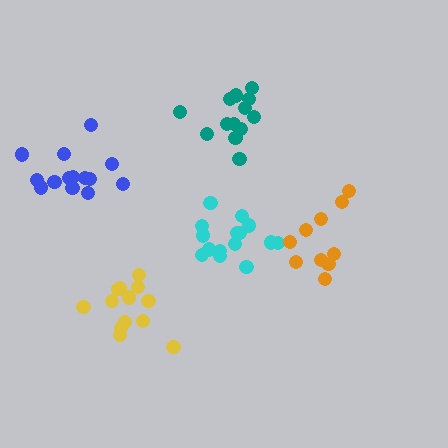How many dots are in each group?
Group 1: 15 dots, Group 2: 13 dots, Group 3: 11 dots, Group 4: 14 dots, Group 5: 13 dots (66 total).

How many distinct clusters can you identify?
There are 5 distinct clusters.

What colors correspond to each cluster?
The clusters are colored: cyan, teal, orange, blue, yellow.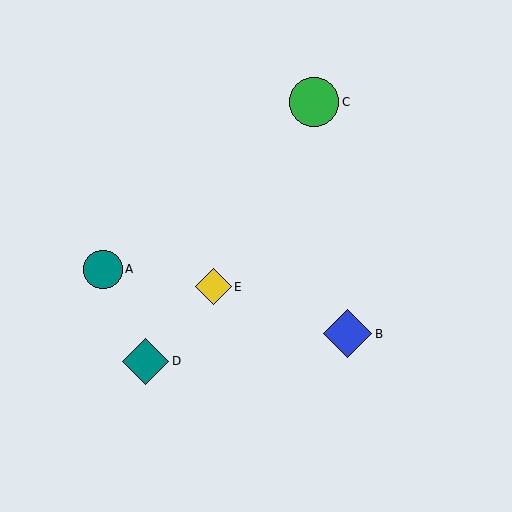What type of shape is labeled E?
Shape E is a yellow diamond.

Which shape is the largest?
The green circle (labeled C) is the largest.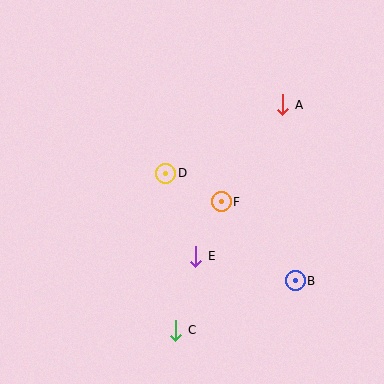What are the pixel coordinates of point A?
Point A is at (283, 105).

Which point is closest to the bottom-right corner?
Point B is closest to the bottom-right corner.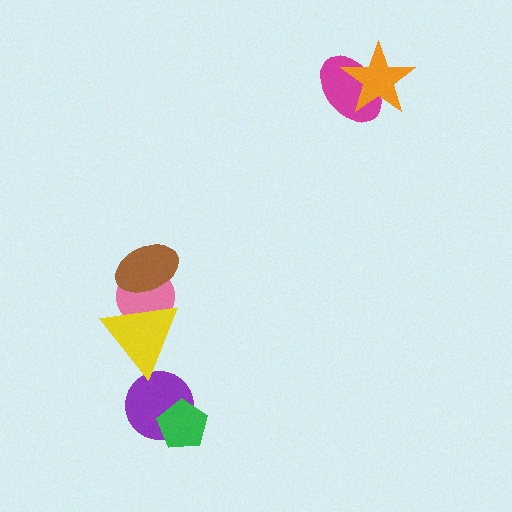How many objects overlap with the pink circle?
2 objects overlap with the pink circle.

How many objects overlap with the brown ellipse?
2 objects overlap with the brown ellipse.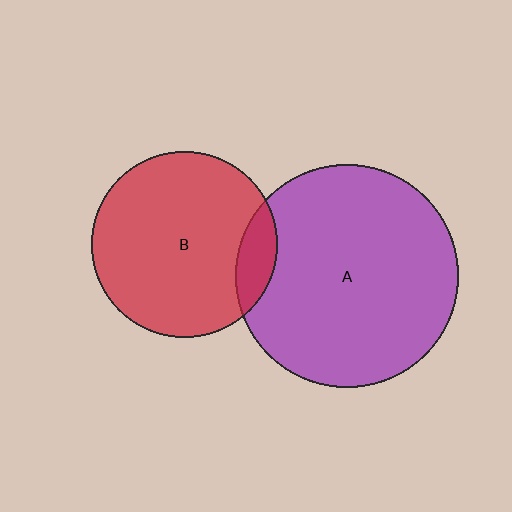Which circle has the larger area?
Circle A (purple).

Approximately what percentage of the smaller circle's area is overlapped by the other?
Approximately 10%.